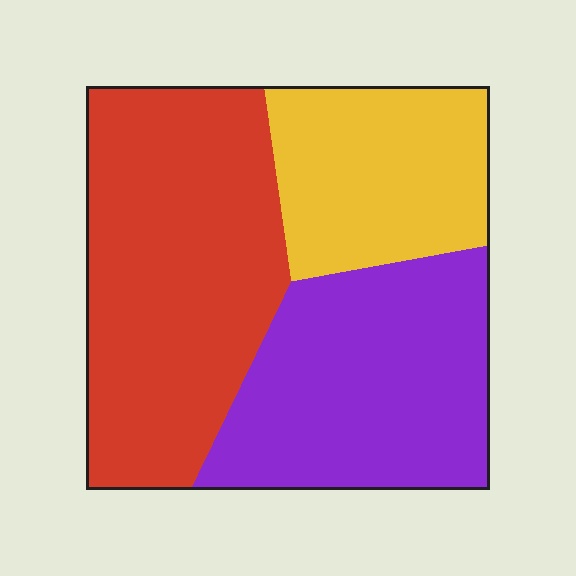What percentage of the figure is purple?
Purple takes up about one third (1/3) of the figure.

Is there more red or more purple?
Red.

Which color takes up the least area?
Yellow, at roughly 25%.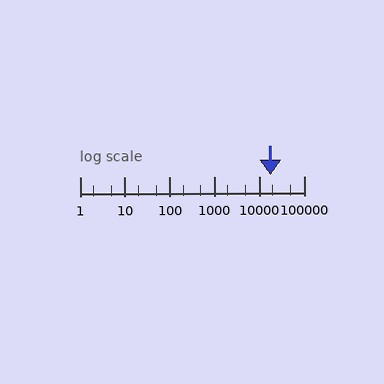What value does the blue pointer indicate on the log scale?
The pointer indicates approximately 18000.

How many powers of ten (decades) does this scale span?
The scale spans 5 decades, from 1 to 100000.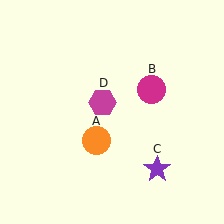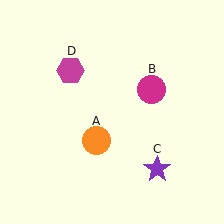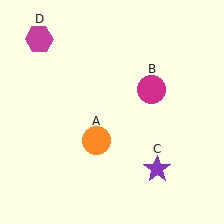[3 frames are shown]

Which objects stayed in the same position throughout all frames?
Orange circle (object A) and magenta circle (object B) and purple star (object C) remained stationary.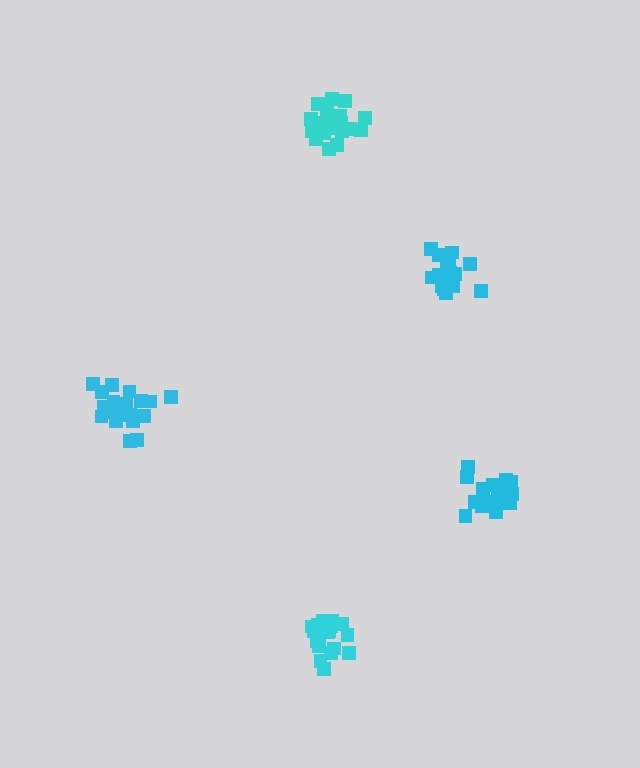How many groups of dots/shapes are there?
There are 5 groups.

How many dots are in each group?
Group 1: 17 dots, Group 2: 21 dots, Group 3: 21 dots, Group 4: 15 dots, Group 5: 21 dots (95 total).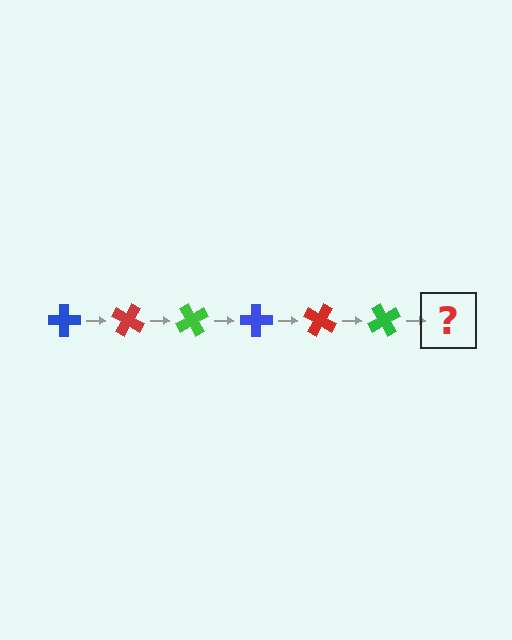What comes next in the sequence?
The next element should be a blue cross, rotated 180 degrees from the start.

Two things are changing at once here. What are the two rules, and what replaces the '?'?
The two rules are that it rotates 30 degrees each step and the color cycles through blue, red, and green. The '?' should be a blue cross, rotated 180 degrees from the start.